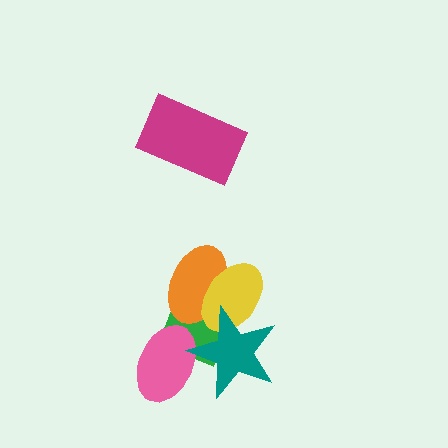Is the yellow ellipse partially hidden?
Yes, it is partially covered by another shape.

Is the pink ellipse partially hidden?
Yes, it is partially covered by another shape.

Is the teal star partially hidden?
No, no other shape covers it.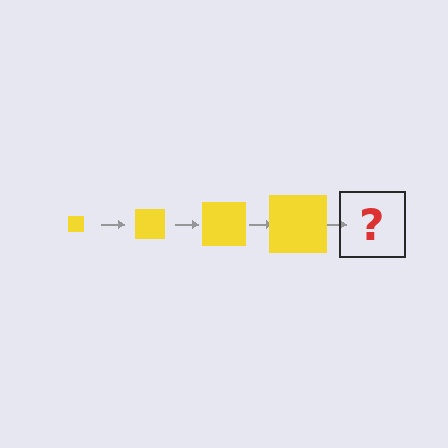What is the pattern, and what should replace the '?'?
The pattern is that the square gets progressively larger each step. The '?' should be a yellow square, larger than the previous one.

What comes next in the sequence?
The next element should be a yellow square, larger than the previous one.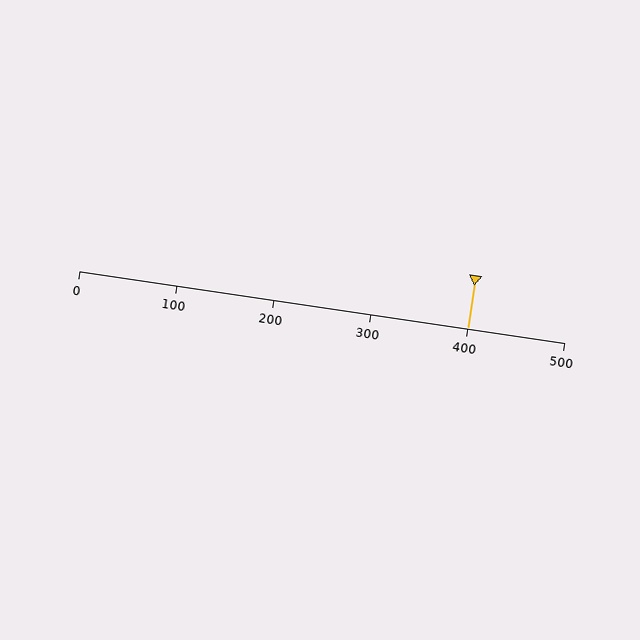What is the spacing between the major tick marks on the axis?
The major ticks are spaced 100 apart.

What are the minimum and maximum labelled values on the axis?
The axis runs from 0 to 500.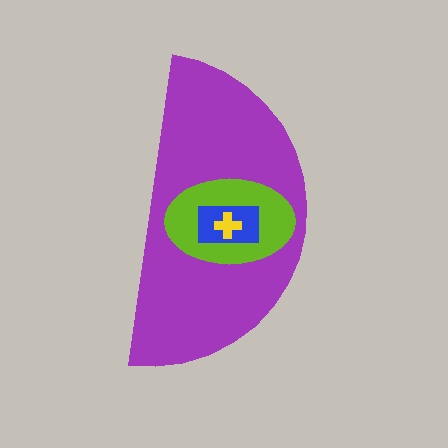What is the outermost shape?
The purple semicircle.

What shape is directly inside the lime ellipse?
The blue rectangle.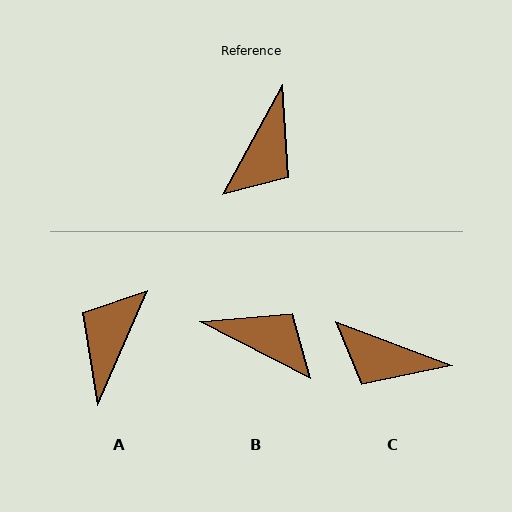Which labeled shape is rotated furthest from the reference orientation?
A, about 175 degrees away.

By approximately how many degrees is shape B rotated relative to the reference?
Approximately 91 degrees counter-clockwise.